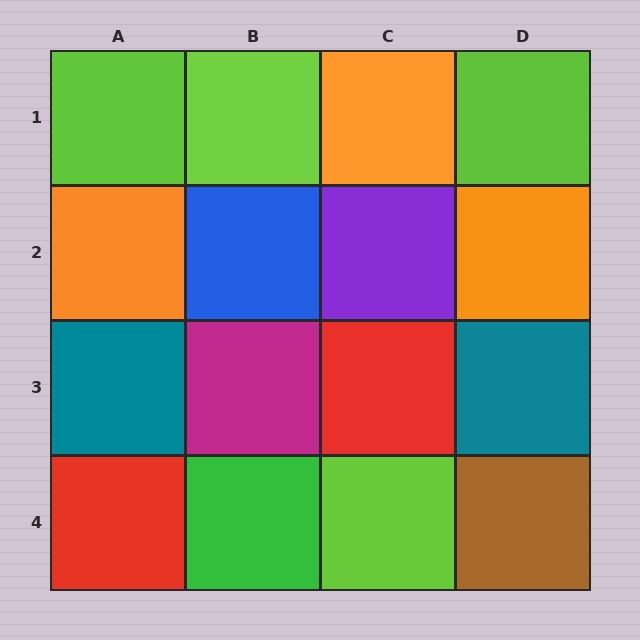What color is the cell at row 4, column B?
Green.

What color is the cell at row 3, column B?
Magenta.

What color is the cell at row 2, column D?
Orange.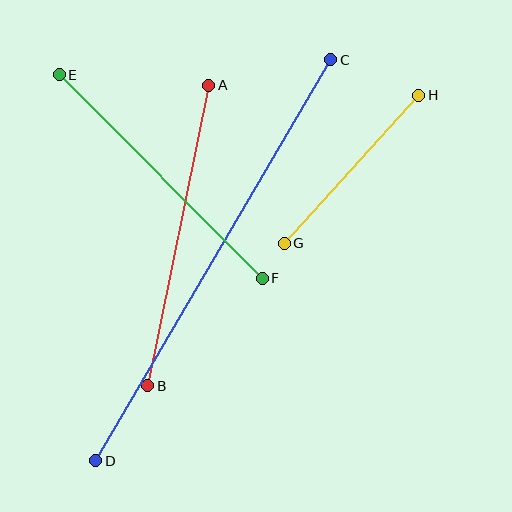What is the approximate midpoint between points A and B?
The midpoint is at approximately (178, 235) pixels.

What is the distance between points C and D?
The distance is approximately 465 pixels.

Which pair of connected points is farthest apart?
Points C and D are farthest apart.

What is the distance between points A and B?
The distance is approximately 306 pixels.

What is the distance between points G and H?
The distance is approximately 200 pixels.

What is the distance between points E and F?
The distance is approximately 288 pixels.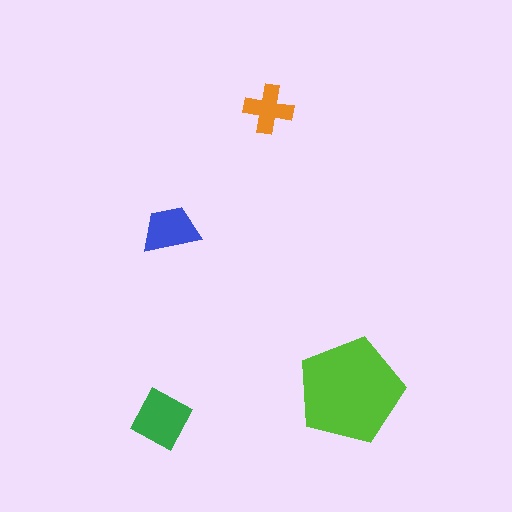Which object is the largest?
The lime pentagon.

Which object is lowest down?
The green square is bottommost.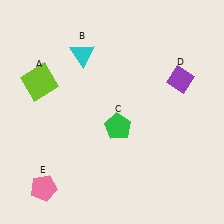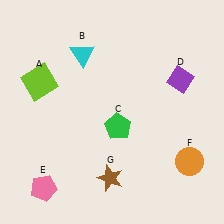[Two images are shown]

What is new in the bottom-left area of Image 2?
A brown star (G) was added in the bottom-left area of Image 2.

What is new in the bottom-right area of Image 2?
An orange circle (F) was added in the bottom-right area of Image 2.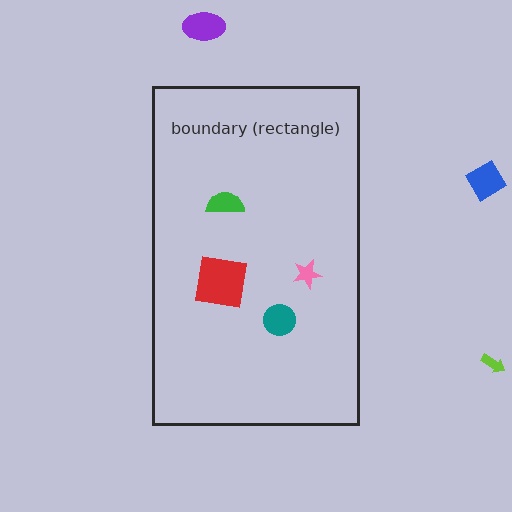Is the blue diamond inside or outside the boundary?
Outside.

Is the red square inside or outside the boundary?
Inside.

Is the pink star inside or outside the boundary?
Inside.